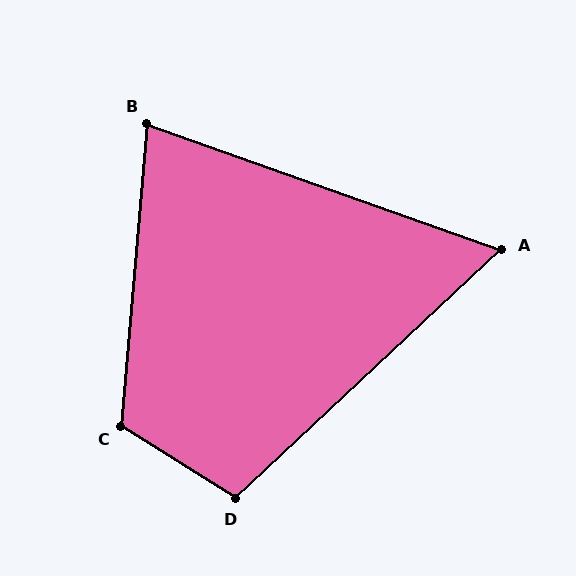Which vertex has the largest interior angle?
C, at approximately 117 degrees.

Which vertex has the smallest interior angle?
A, at approximately 63 degrees.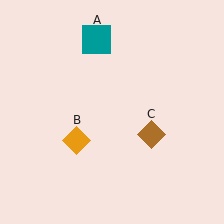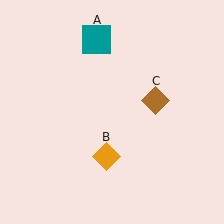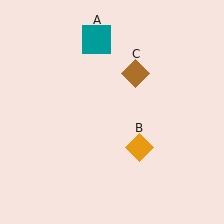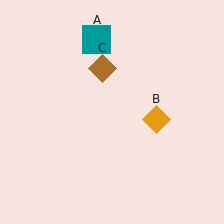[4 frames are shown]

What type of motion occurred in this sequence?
The orange diamond (object B), brown diamond (object C) rotated counterclockwise around the center of the scene.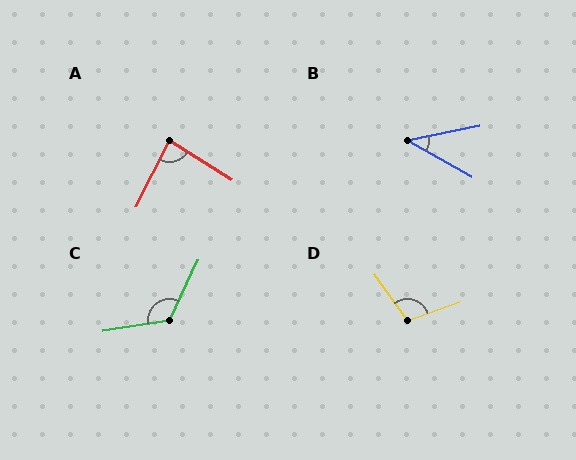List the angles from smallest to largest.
B (40°), A (85°), D (107°), C (124°).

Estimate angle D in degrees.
Approximately 107 degrees.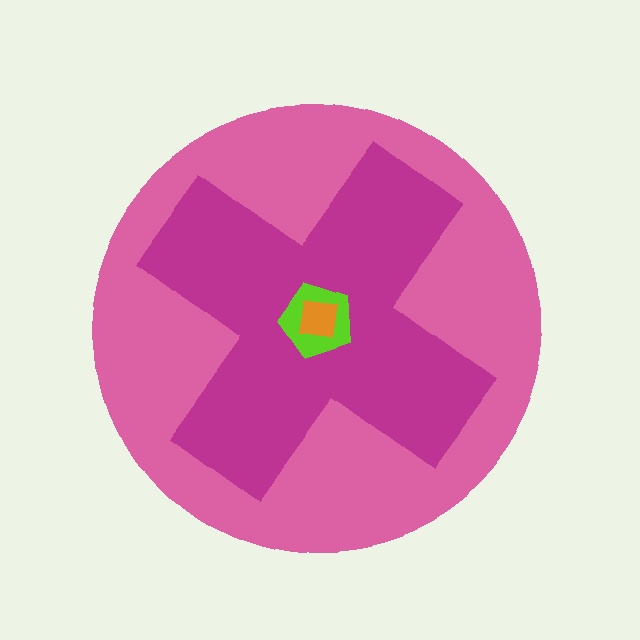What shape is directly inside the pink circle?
The magenta cross.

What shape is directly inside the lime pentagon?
The orange square.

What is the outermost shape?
The pink circle.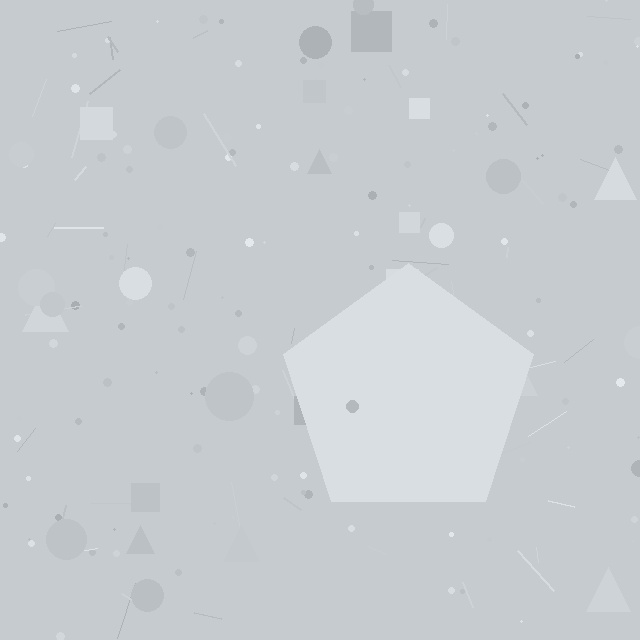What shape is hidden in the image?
A pentagon is hidden in the image.